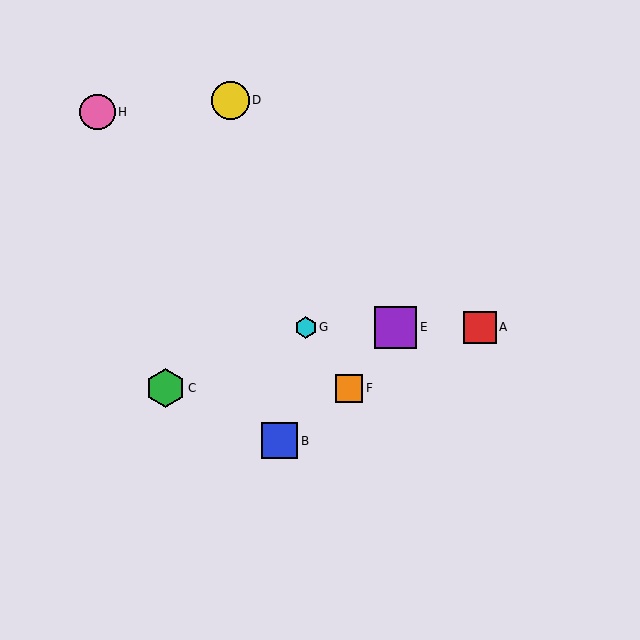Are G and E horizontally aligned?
Yes, both are at y≈327.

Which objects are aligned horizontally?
Objects A, E, G are aligned horizontally.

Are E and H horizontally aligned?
No, E is at y≈327 and H is at y≈112.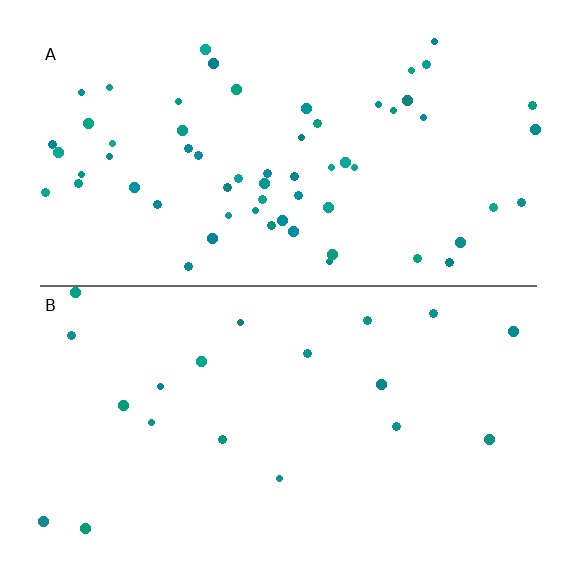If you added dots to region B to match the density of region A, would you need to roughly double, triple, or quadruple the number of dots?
Approximately triple.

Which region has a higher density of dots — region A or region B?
A (the top).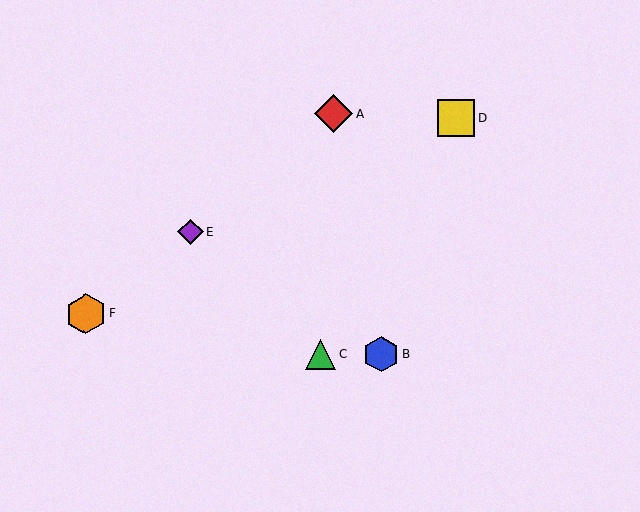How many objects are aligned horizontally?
2 objects (B, C) are aligned horizontally.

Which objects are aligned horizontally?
Objects B, C are aligned horizontally.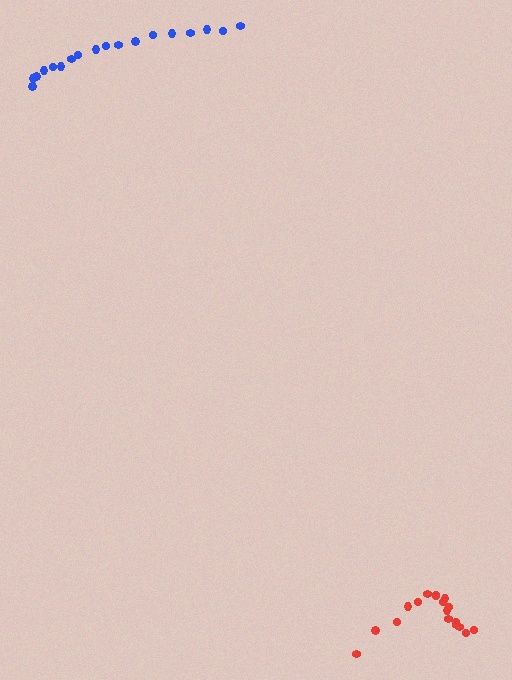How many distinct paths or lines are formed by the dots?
There are 2 distinct paths.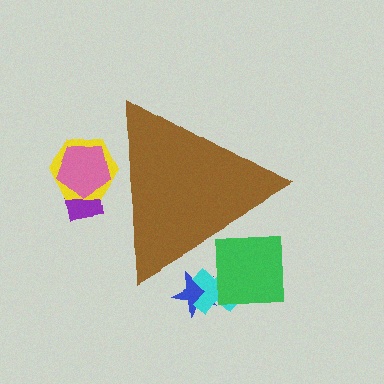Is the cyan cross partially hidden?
Yes, the cyan cross is partially hidden behind the brown triangle.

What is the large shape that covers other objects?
A brown triangle.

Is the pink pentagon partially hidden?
Yes, the pink pentagon is partially hidden behind the brown triangle.